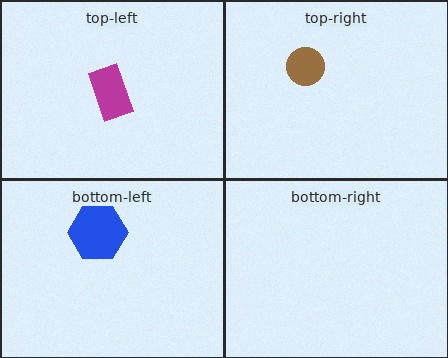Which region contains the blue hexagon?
The bottom-left region.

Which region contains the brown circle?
The top-right region.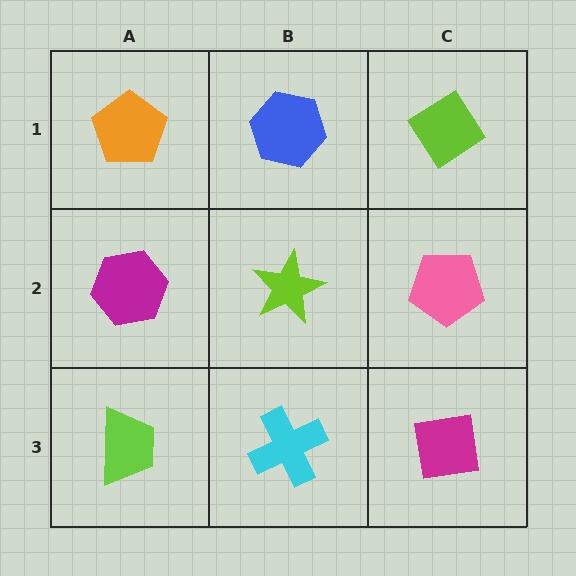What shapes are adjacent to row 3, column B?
A lime star (row 2, column B), a lime trapezoid (row 3, column A), a magenta square (row 3, column C).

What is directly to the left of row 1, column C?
A blue hexagon.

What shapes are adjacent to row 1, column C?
A pink pentagon (row 2, column C), a blue hexagon (row 1, column B).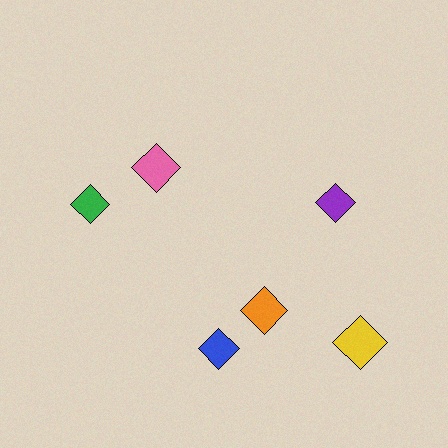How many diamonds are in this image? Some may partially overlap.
There are 6 diamonds.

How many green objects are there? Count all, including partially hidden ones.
There is 1 green object.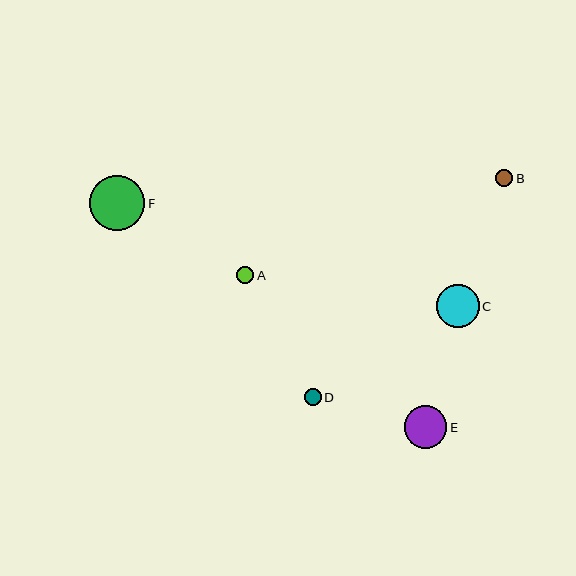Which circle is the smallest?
Circle D is the smallest with a size of approximately 17 pixels.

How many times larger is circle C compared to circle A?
Circle C is approximately 2.5 times the size of circle A.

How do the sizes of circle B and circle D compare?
Circle B and circle D are approximately the same size.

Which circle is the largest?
Circle F is the largest with a size of approximately 56 pixels.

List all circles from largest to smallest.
From largest to smallest: F, C, E, B, A, D.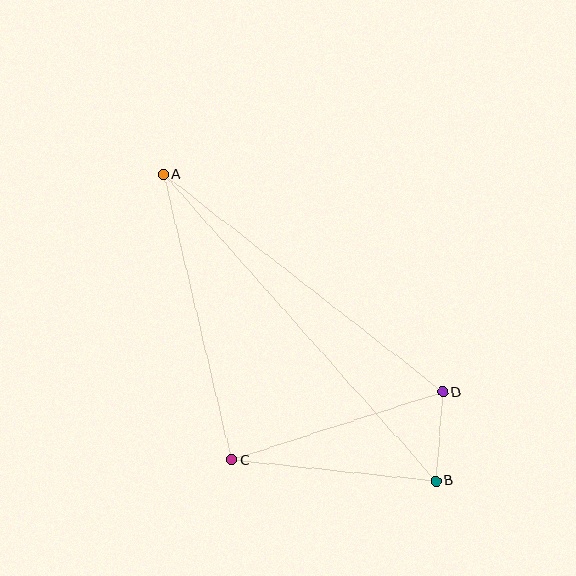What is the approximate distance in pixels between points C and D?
The distance between C and D is approximately 221 pixels.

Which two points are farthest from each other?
Points A and B are farthest from each other.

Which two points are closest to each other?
Points B and D are closest to each other.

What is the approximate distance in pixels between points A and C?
The distance between A and C is approximately 294 pixels.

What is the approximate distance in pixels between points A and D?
The distance between A and D is approximately 354 pixels.